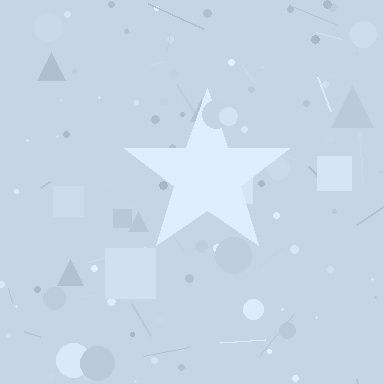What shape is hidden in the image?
A star is hidden in the image.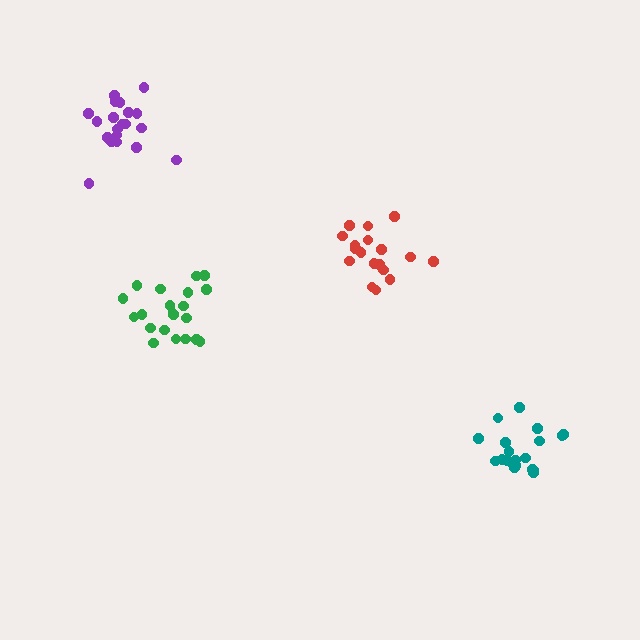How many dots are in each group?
Group 1: 20 dots, Group 2: 20 dots, Group 3: 21 dots, Group 4: 18 dots (79 total).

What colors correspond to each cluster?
The clusters are colored: teal, purple, green, red.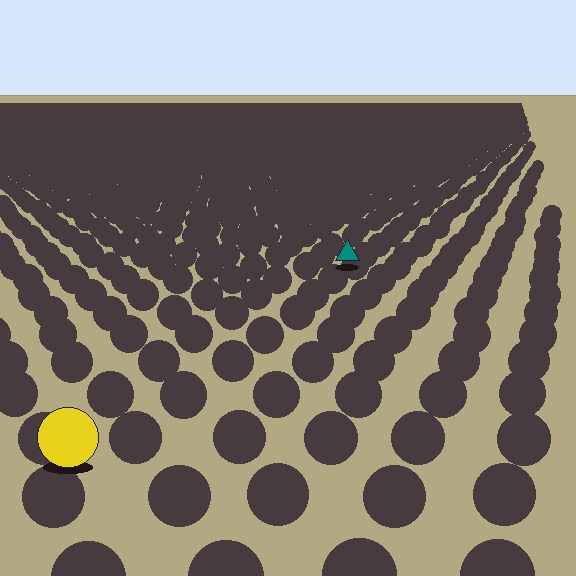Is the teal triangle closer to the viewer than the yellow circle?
No. The yellow circle is closer — you can tell from the texture gradient: the ground texture is coarser near it.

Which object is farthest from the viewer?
The teal triangle is farthest from the viewer. It appears smaller and the ground texture around it is denser.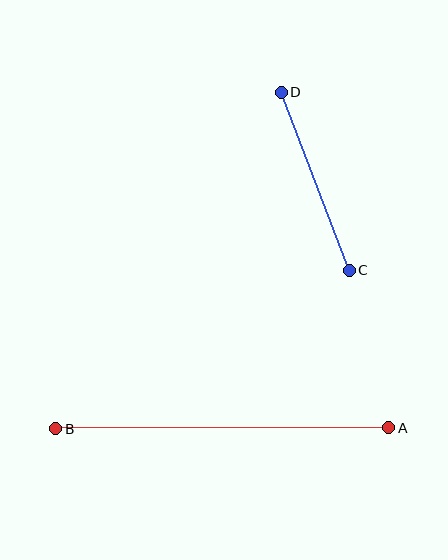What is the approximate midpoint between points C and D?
The midpoint is at approximately (315, 181) pixels.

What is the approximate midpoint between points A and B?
The midpoint is at approximately (222, 428) pixels.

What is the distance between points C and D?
The distance is approximately 190 pixels.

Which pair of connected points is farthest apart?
Points A and B are farthest apart.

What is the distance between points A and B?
The distance is approximately 333 pixels.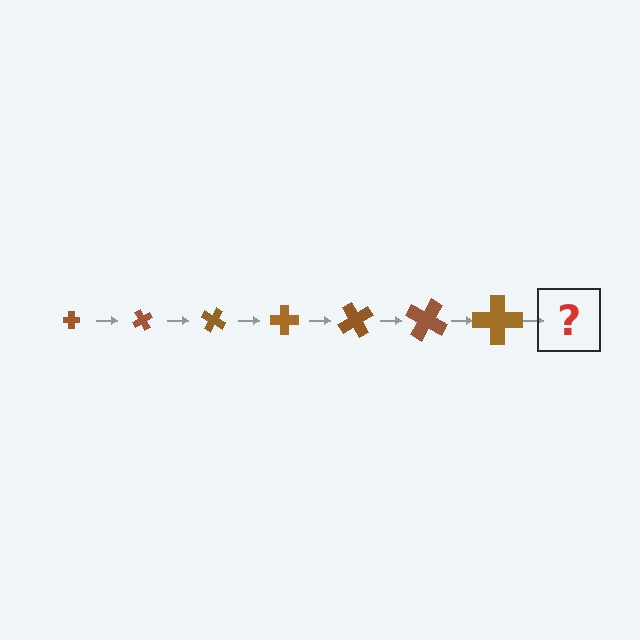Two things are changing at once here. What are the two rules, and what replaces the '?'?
The two rules are that the cross grows larger each step and it rotates 60 degrees each step. The '?' should be a cross, larger than the previous one and rotated 420 degrees from the start.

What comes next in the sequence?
The next element should be a cross, larger than the previous one and rotated 420 degrees from the start.